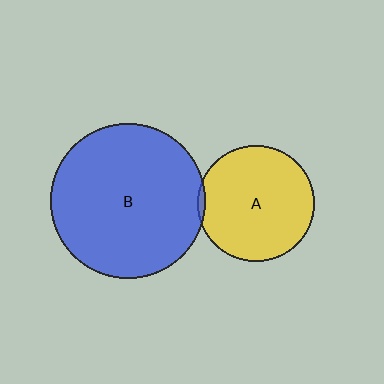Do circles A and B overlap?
Yes.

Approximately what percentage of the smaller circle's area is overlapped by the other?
Approximately 5%.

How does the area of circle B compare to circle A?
Approximately 1.8 times.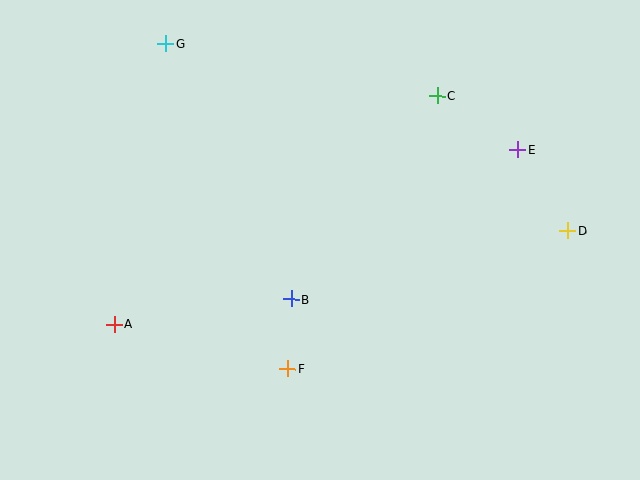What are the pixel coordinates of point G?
Point G is at (166, 44).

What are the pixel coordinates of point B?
Point B is at (291, 299).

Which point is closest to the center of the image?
Point B at (291, 299) is closest to the center.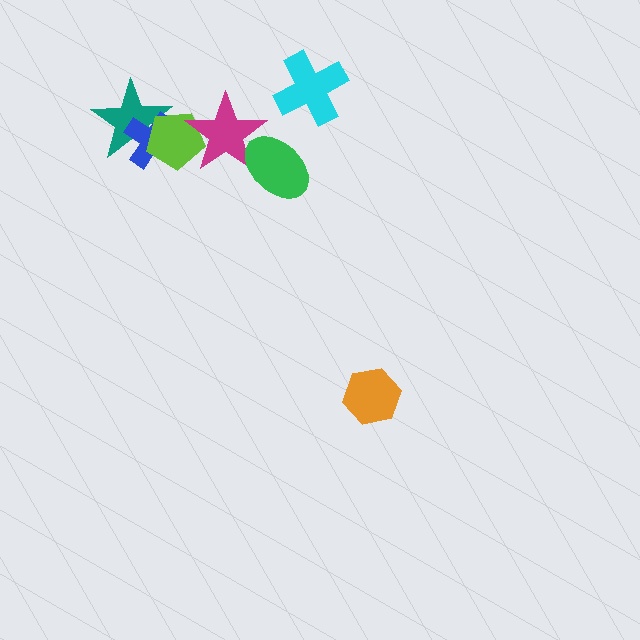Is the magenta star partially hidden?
Yes, it is partially covered by another shape.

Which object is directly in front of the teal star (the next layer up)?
The blue cross is directly in front of the teal star.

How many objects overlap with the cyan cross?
0 objects overlap with the cyan cross.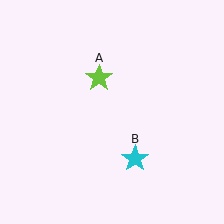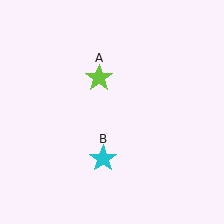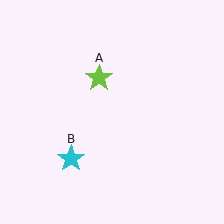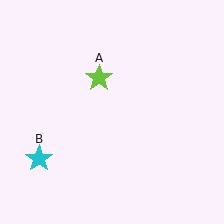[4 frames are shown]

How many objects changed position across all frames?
1 object changed position: cyan star (object B).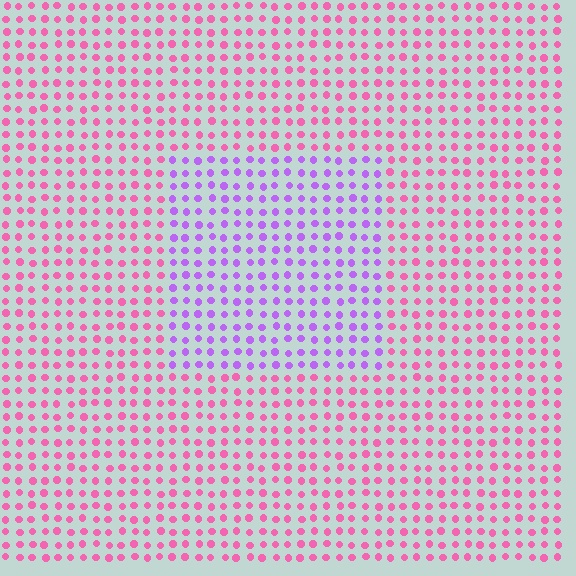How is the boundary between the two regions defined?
The boundary is defined purely by a slight shift in hue (about 51 degrees). Spacing, size, and orientation are identical on both sides.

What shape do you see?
I see a rectangle.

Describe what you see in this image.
The image is filled with small pink elements in a uniform arrangement. A rectangle-shaped region is visible where the elements are tinted to a slightly different hue, forming a subtle color boundary.